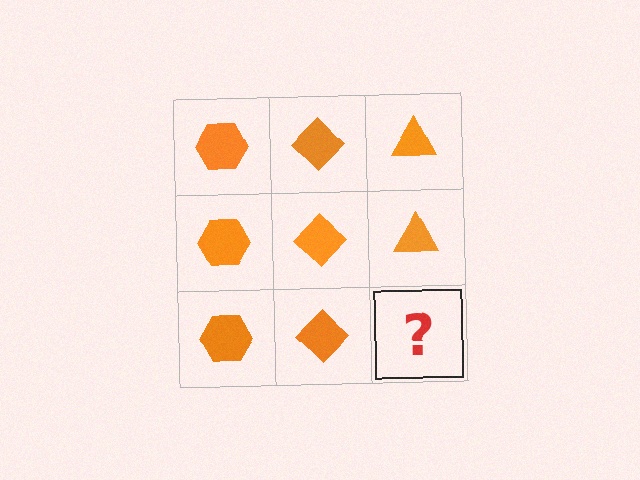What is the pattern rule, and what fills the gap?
The rule is that each column has a consistent shape. The gap should be filled with an orange triangle.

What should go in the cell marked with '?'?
The missing cell should contain an orange triangle.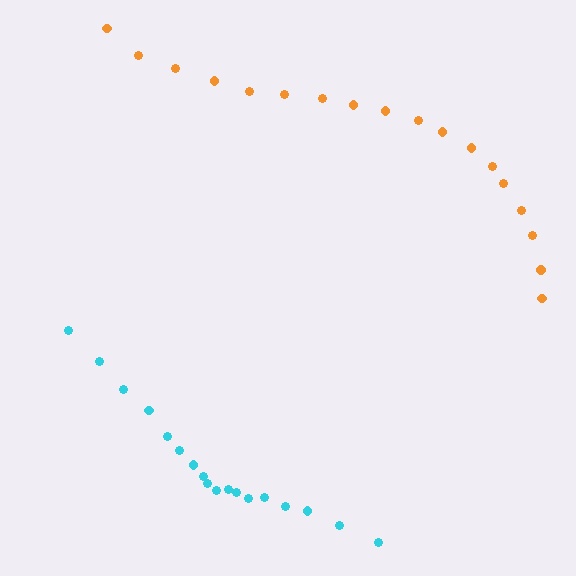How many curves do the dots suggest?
There are 2 distinct paths.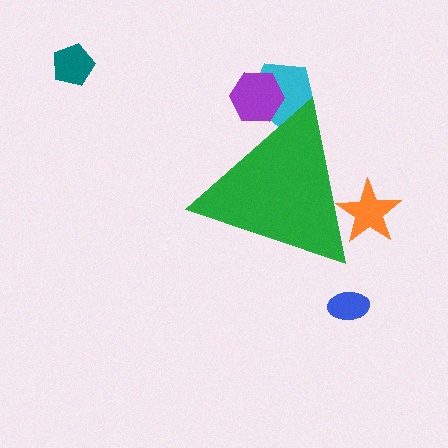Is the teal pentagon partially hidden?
No, the teal pentagon is fully visible.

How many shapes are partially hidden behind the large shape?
3 shapes are partially hidden.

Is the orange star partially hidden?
Yes, the orange star is partially hidden behind the green triangle.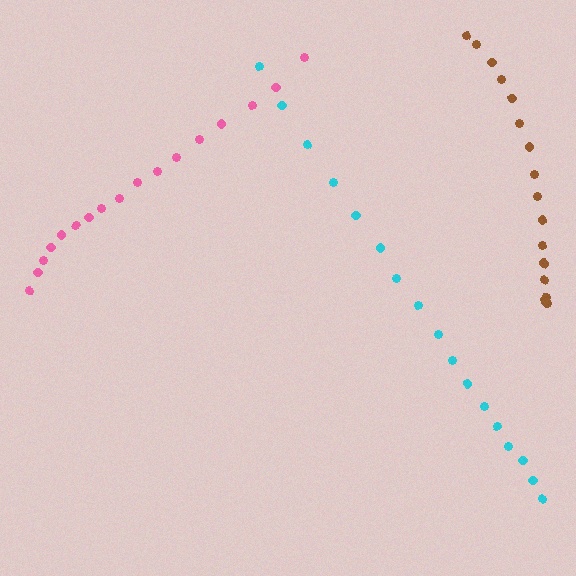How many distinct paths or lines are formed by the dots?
There are 3 distinct paths.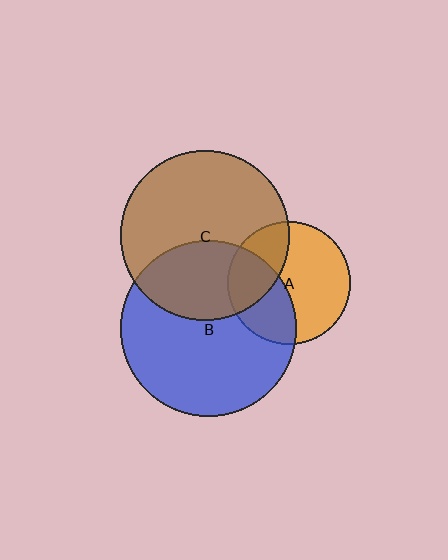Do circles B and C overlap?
Yes.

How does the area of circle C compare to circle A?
Approximately 1.9 times.